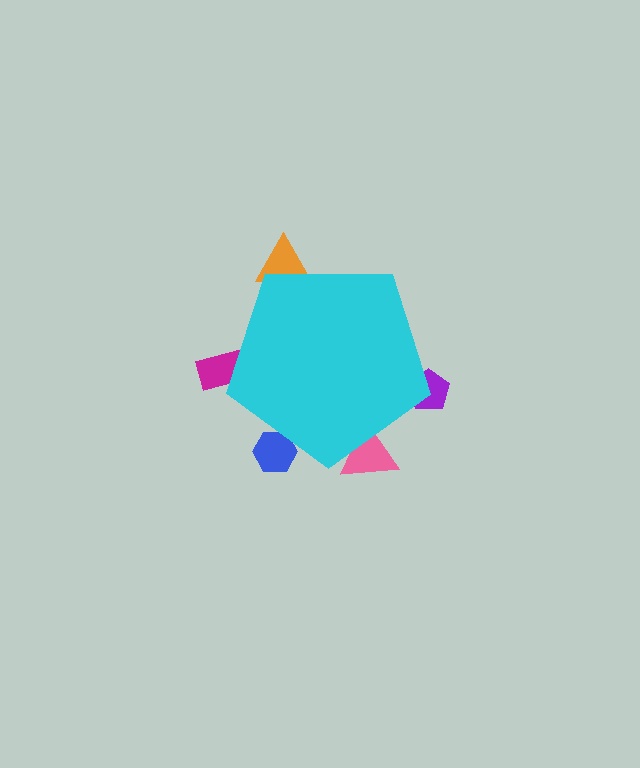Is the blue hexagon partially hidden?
Yes, the blue hexagon is partially hidden behind the cyan pentagon.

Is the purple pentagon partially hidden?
Yes, the purple pentagon is partially hidden behind the cyan pentagon.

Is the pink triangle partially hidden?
Yes, the pink triangle is partially hidden behind the cyan pentagon.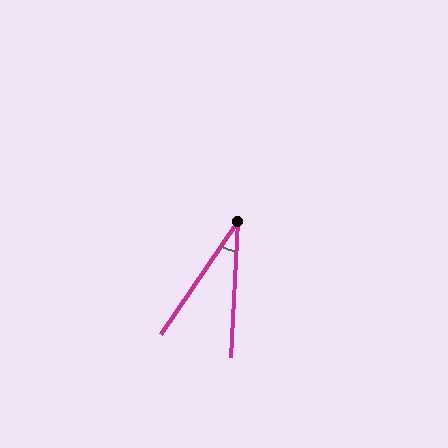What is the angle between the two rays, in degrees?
Approximately 32 degrees.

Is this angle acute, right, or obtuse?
It is acute.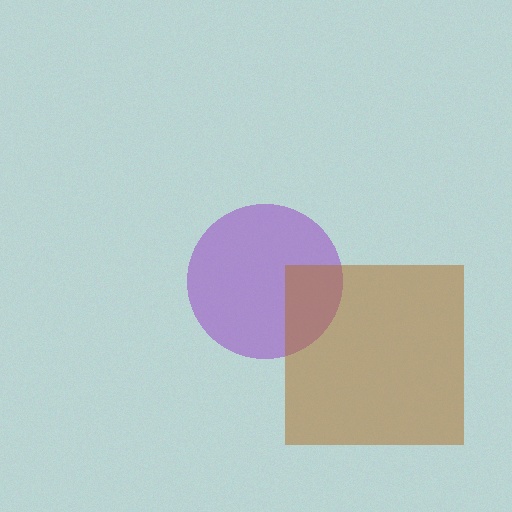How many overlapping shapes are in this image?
There are 2 overlapping shapes in the image.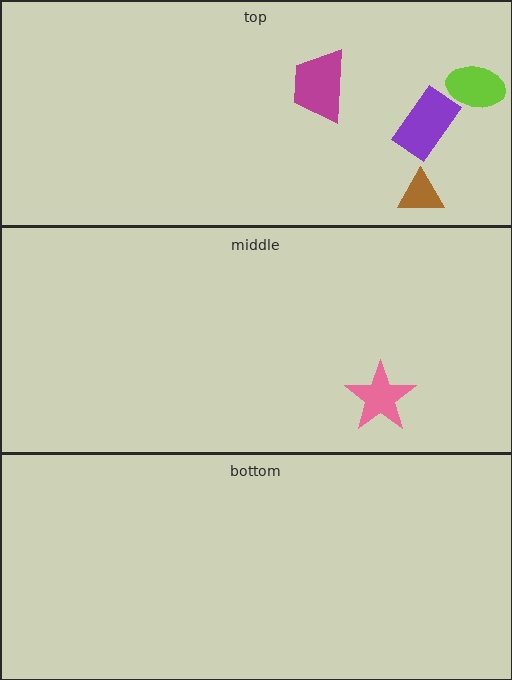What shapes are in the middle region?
The pink star.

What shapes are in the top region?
The magenta trapezoid, the lime ellipse, the purple rectangle, the brown triangle.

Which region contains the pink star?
The middle region.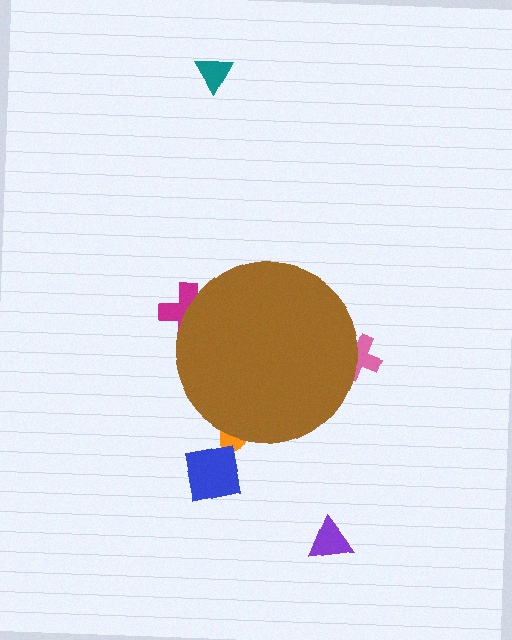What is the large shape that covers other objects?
A brown circle.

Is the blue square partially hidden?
No, the blue square is fully visible.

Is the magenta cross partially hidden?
Yes, the magenta cross is partially hidden behind the brown circle.